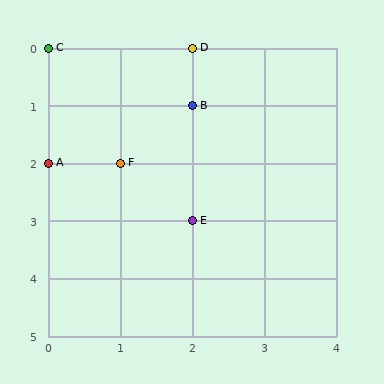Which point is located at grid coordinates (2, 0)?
Point D is at (2, 0).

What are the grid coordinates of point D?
Point D is at grid coordinates (2, 0).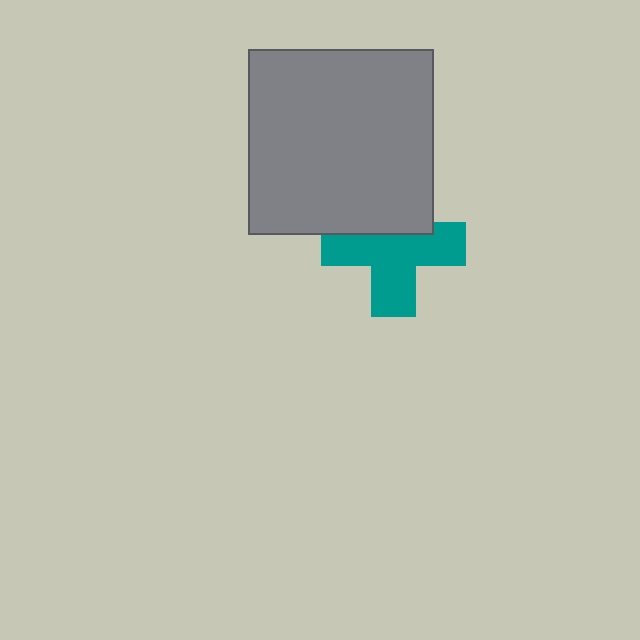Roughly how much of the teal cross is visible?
Most of it is visible (roughly 65%).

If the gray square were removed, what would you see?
You would see the complete teal cross.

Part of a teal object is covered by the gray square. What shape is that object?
It is a cross.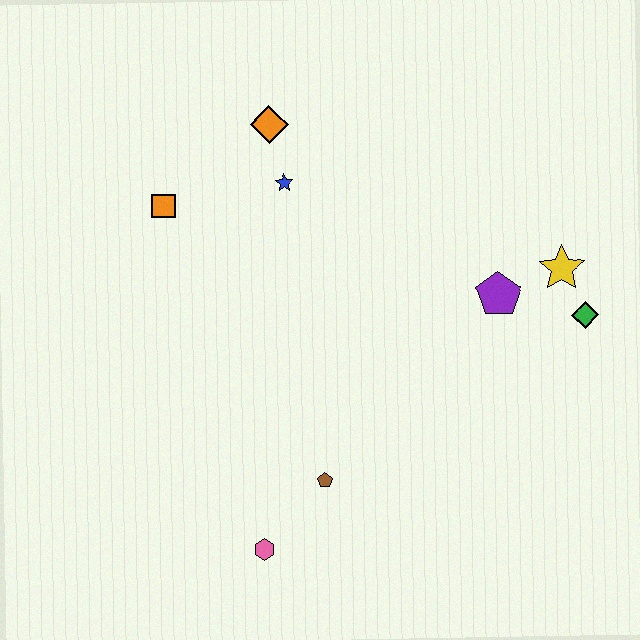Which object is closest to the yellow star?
The green diamond is closest to the yellow star.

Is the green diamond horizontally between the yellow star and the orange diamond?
No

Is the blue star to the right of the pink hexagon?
Yes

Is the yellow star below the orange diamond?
Yes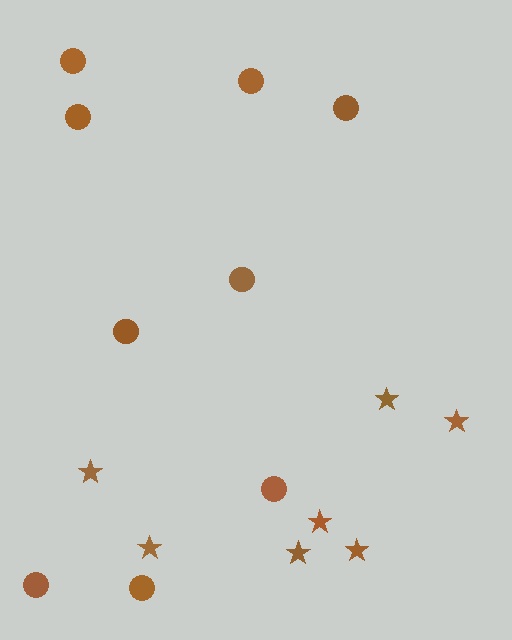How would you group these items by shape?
There are 2 groups: one group of stars (7) and one group of circles (9).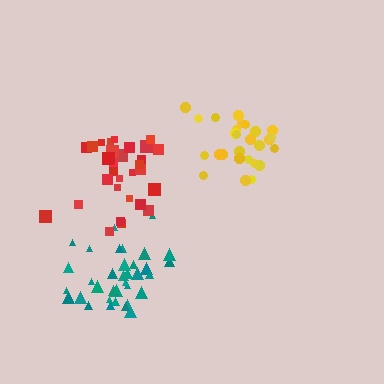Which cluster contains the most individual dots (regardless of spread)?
Teal (35).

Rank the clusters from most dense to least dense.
yellow, teal, red.